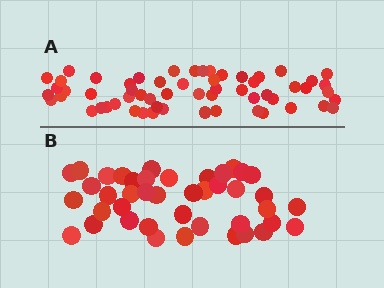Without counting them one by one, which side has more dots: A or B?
Region A (the top region) has more dots.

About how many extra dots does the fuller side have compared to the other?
Region A has approximately 15 more dots than region B.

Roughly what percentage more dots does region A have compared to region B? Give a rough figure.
About 40% more.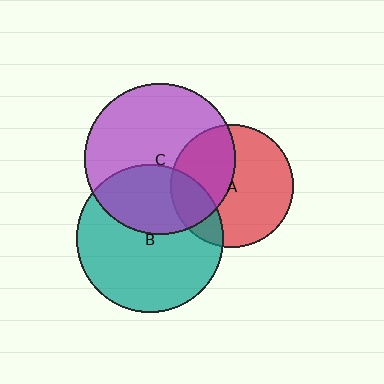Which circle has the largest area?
Circle C (purple).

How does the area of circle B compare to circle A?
Approximately 1.4 times.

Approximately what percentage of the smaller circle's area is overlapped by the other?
Approximately 35%.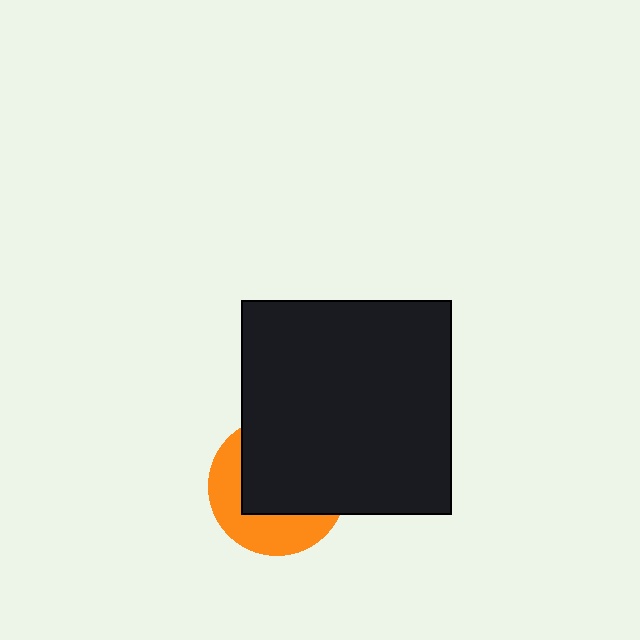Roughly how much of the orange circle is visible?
A small part of it is visible (roughly 40%).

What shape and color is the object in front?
The object in front is a black rectangle.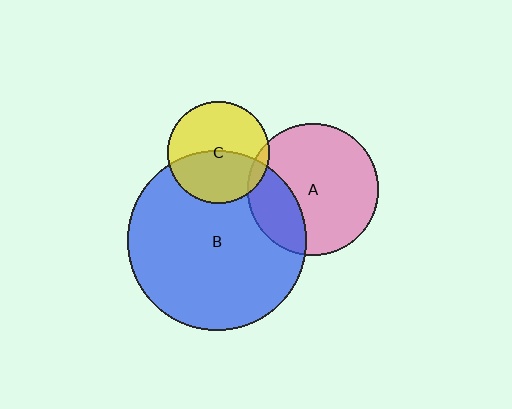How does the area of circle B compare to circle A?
Approximately 1.9 times.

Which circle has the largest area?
Circle B (blue).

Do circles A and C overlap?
Yes.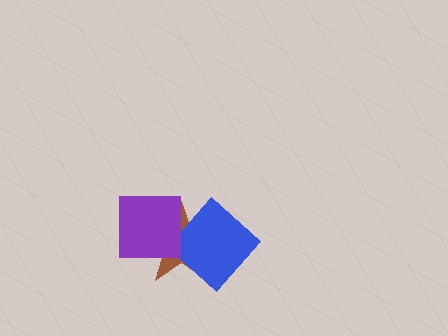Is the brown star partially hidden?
Yes, it is partially covered by another shape.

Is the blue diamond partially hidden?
No, no other shape covers it.